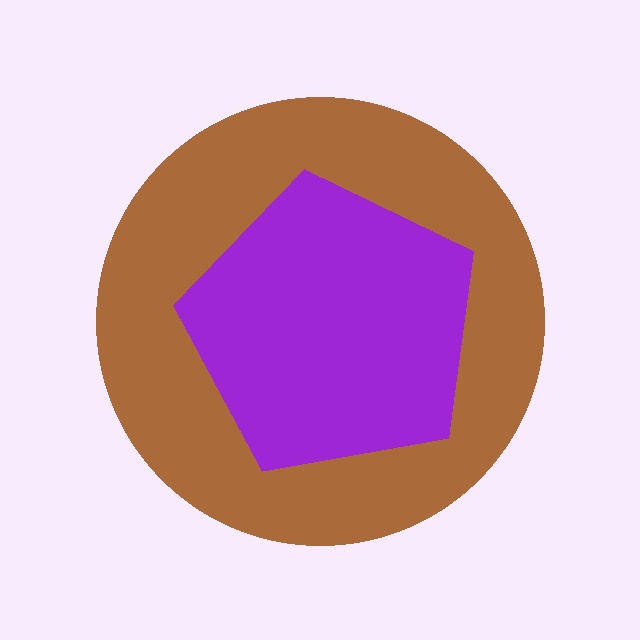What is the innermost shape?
The purple pentagon.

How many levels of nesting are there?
2.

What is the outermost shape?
The brown circle.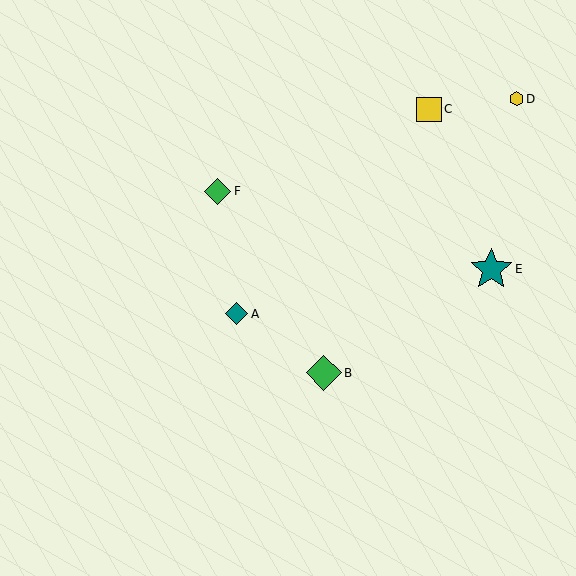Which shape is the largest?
The teal star (labeled E) is the largest.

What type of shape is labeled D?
Shape D is a yellow hexagon.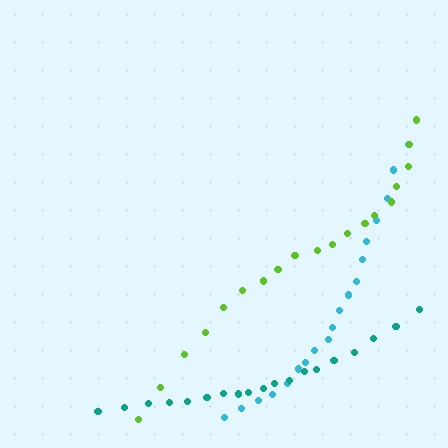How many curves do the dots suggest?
There are 3 distinct paths.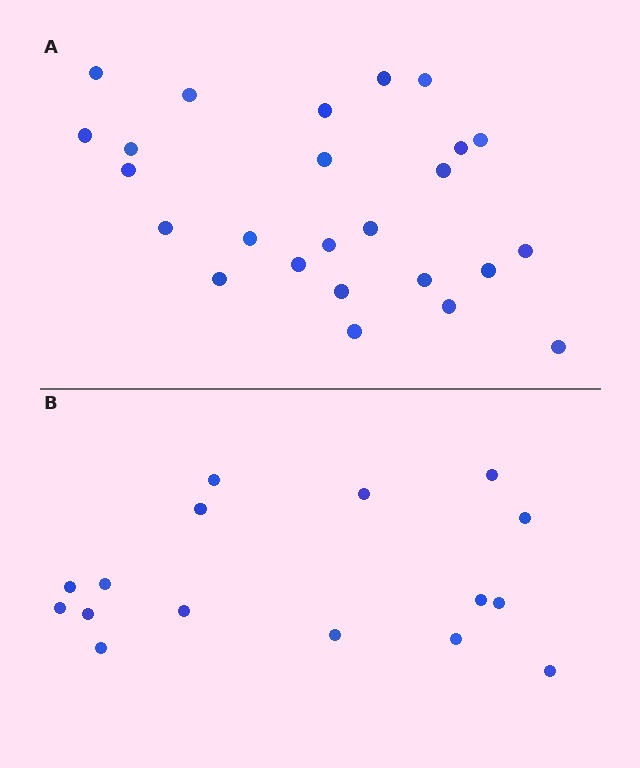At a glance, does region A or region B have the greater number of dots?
Region A (the top region) has more dots.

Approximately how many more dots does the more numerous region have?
Region A has roughly 8 or so more dots than region B.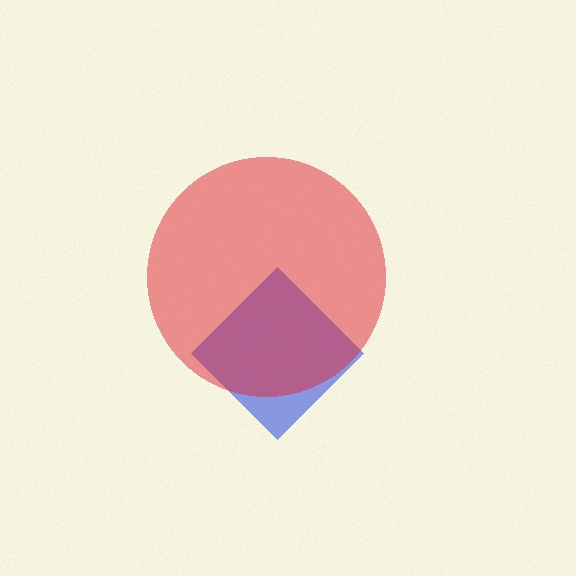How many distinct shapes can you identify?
There are 2 distinct shapes: a blue diamond, a red circle.